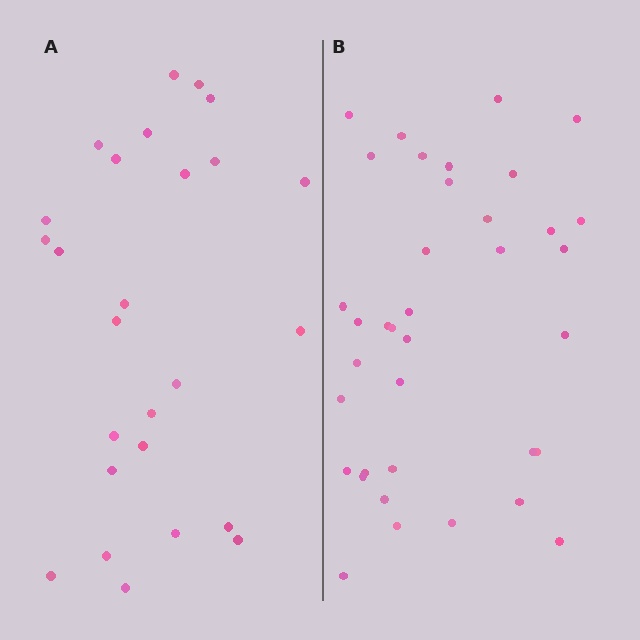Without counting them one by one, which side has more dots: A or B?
Region B (the right region) has more dots.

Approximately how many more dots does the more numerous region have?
Region B has roughly 12 or so more dots than region A.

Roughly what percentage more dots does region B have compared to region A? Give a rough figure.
About 40% more.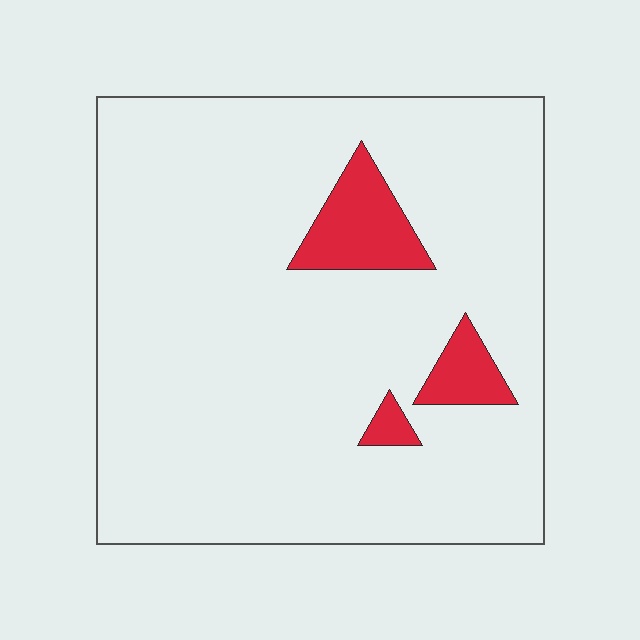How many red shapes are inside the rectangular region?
3.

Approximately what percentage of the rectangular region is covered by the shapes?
Approximately 10%.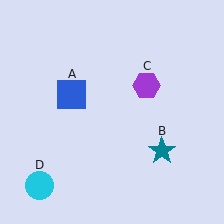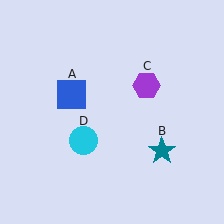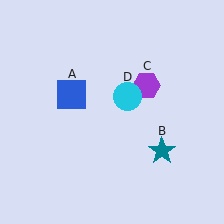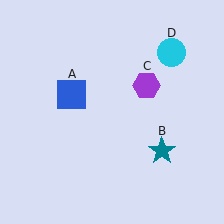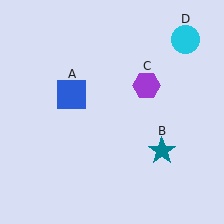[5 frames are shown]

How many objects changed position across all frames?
1 object changed position: cyan circle (object D).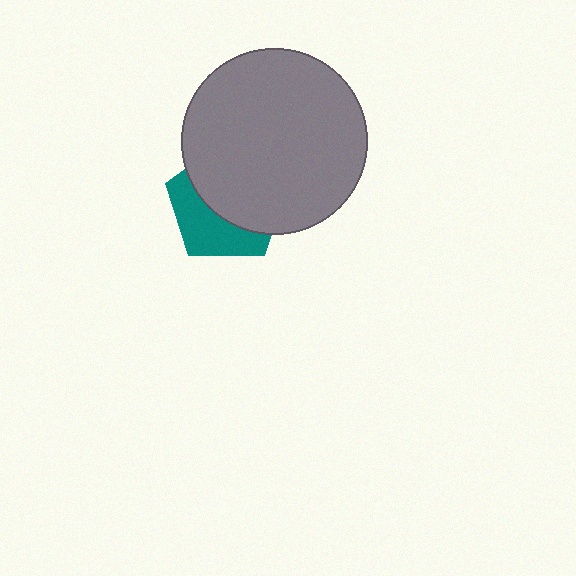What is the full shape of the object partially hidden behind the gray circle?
The partially hidden object is a teal pentagon.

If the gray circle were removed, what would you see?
You would see the complete teal pentagon.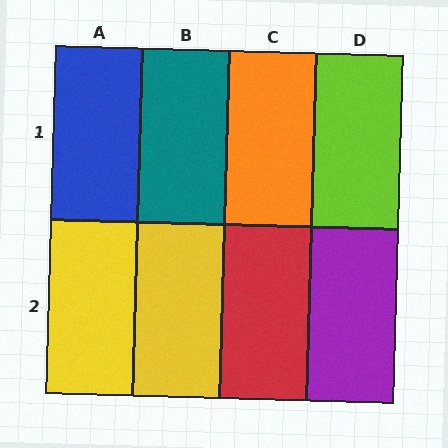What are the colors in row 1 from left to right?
Blue, teal, orange, lime.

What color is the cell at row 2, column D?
Purple.